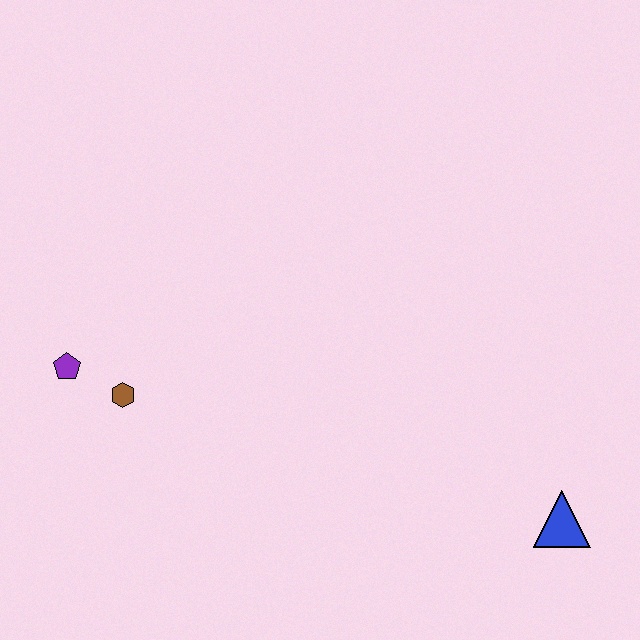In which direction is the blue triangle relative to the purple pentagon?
The blue triangle is to the right of the purple pentagon.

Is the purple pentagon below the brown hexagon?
No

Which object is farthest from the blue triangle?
The purple pentagon is farthest from the blue triangle.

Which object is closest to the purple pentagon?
The brown hexagon is closest to the purple pentagon.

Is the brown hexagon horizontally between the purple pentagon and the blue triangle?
Yes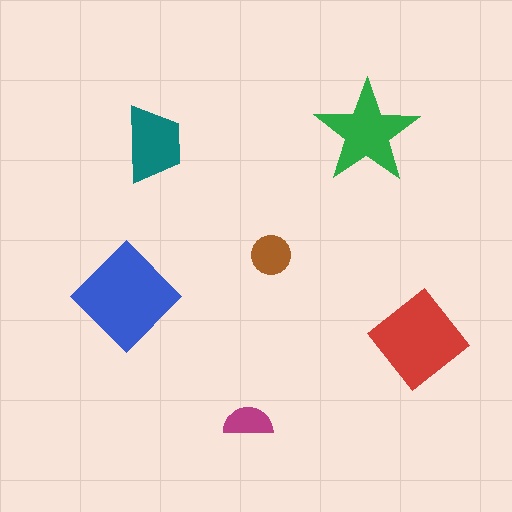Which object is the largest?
The blue diamond.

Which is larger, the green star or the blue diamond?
The blue diamond.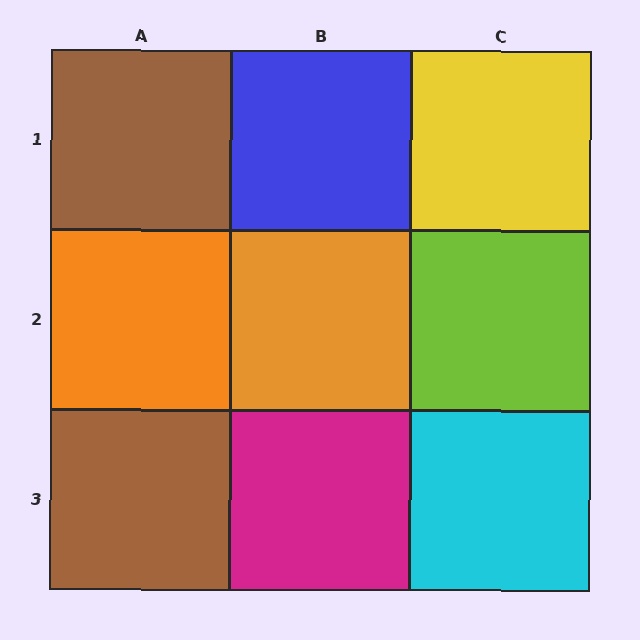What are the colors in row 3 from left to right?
Brown, magenta, cyan.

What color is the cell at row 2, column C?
Lime.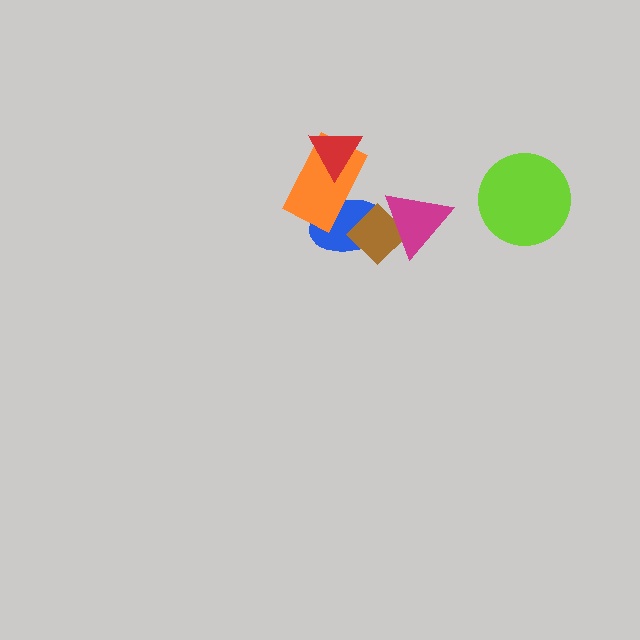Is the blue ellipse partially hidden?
Yes, it is partially covered by another shape.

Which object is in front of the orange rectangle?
The red triangle is in front of the orange rectangle.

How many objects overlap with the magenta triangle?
2 objects overlap with the magenta triangle.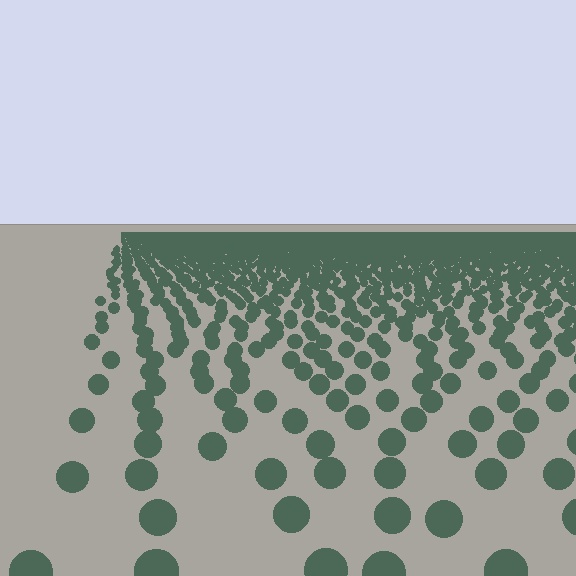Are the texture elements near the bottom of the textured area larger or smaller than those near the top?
Larger. Near the bottom, elements are closer to the viewer and appear at a bigger on-screen size.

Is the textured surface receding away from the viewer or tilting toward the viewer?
The surface is receding away from the viewer. Texture elements get smaller and denser toward the top.